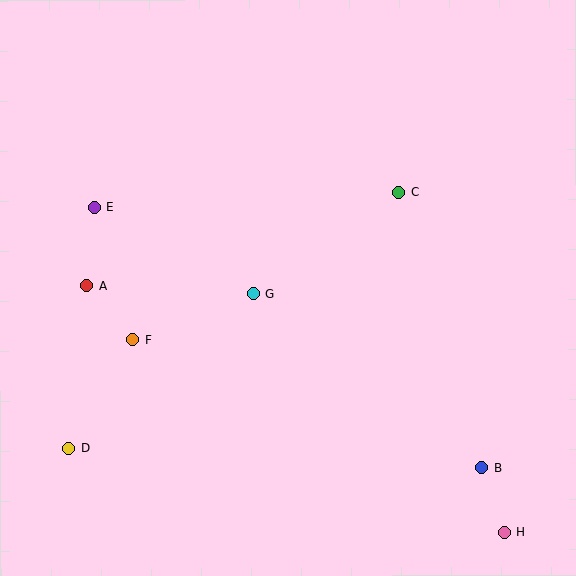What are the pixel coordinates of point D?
Point D is at (69, 448).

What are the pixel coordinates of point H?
Point H is at (504, 532).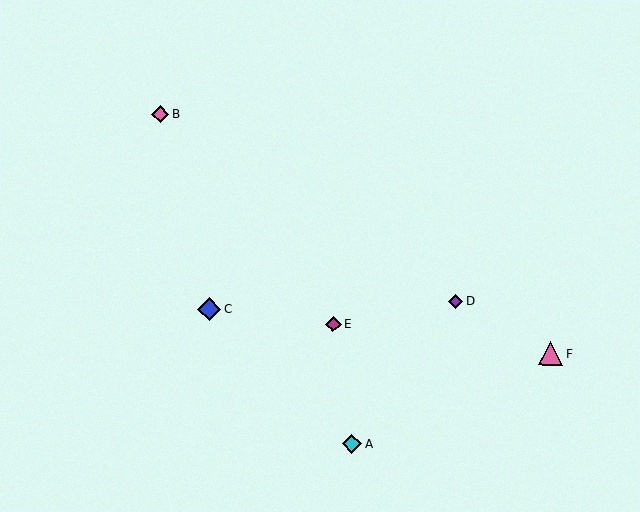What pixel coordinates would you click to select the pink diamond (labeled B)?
Click at (160, 114) to select the pink diamond B.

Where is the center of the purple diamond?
The center of the purple diamond is at (456, 301).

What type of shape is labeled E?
Shape E is a magenta diamond.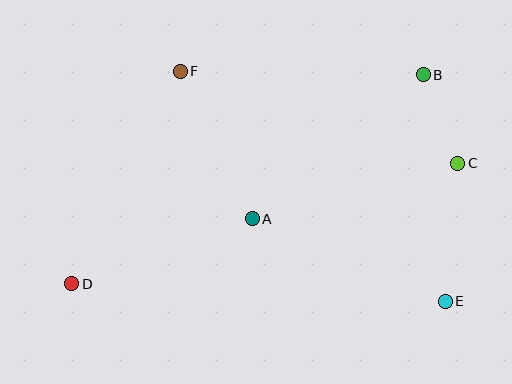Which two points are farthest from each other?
Points B and D are farthest from each other.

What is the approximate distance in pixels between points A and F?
The distance between A and F is approximately 164 pixels.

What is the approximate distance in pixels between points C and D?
The distance between C and D is approximately 405 pixels.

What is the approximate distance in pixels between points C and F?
The distance between C and F is approximately 293 pixels.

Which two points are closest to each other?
Points B and C are closest to each other.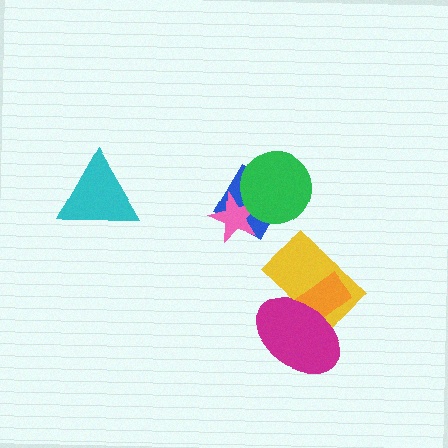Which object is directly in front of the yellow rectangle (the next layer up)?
The orange rectangle is directly in front of the yellow rectangle.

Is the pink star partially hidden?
Yes, it is partially covered by another shape.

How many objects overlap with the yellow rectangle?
2 objects overlap with the yellow rectangle.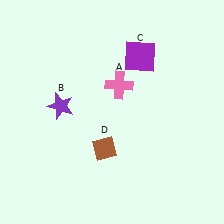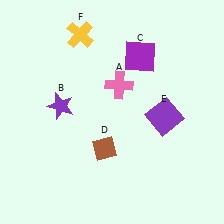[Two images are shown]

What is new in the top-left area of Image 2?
A yellow cross (F) was added in the top-left area of Image 2.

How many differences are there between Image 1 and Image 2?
There are 2 differences between the two images.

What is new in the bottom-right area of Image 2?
A purple square (E) was added in the bottom-right area of Image 2.